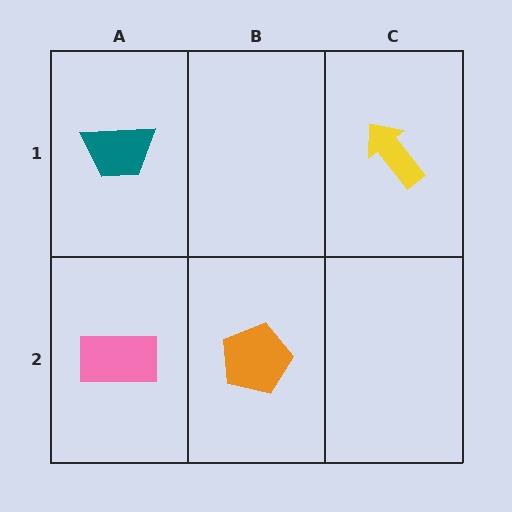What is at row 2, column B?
An orange pentagon.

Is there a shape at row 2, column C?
No, that cell is empty.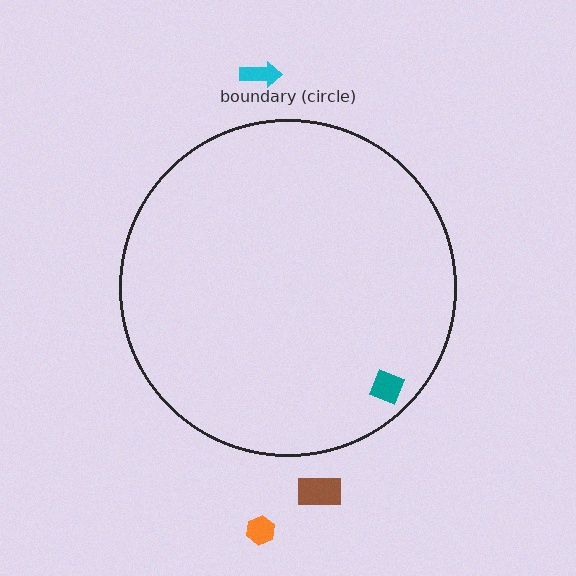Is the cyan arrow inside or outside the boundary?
Outside.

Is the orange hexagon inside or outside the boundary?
Outside.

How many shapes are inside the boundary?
1 inside, 3 outside.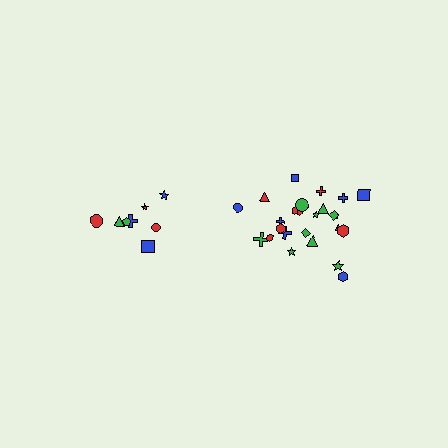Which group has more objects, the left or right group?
The right group.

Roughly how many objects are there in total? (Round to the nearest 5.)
Roughly 35 objects in total.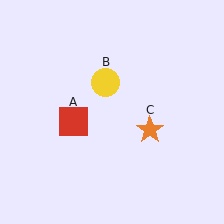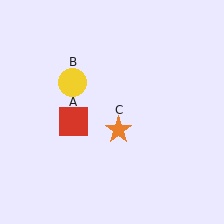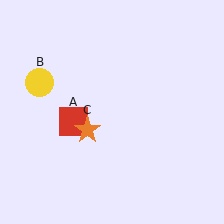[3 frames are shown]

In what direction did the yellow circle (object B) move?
The yellow circle (object B) moved left.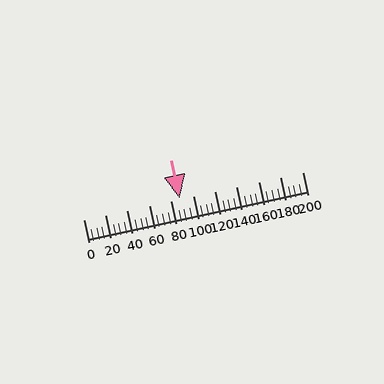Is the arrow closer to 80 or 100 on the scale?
The arrow is closer to 80.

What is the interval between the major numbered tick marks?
The major tick marks are spaced 20 units apart.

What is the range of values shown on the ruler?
The ruler shows values from 0 to 200.